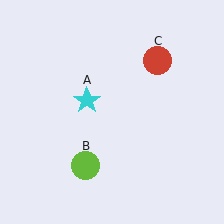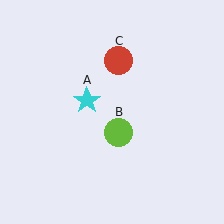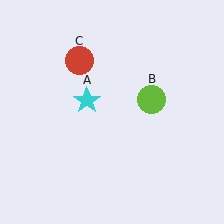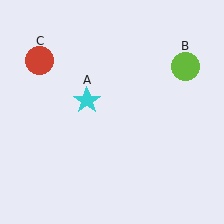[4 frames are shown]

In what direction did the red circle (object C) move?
The red circle (object C) moved left.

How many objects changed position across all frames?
2 objects changed position: lime circle (object B), red circle (object C).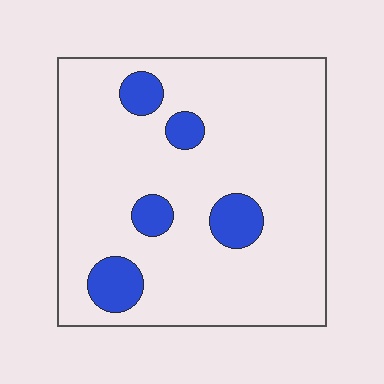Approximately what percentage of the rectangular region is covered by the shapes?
Approximately 15%.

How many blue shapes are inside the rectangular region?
5.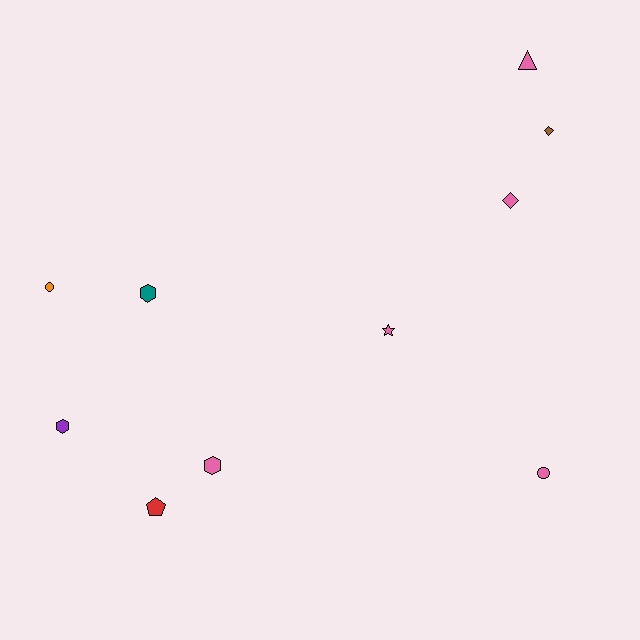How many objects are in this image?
There are 10 objects.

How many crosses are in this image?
There are no crosses.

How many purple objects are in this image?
There is 1 purple object.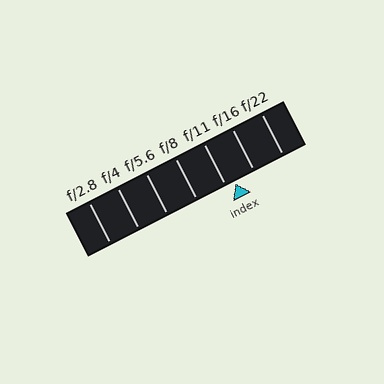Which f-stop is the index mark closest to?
The index mark is closest to f/11.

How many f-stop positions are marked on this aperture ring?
There are 7 f-stop positions marked.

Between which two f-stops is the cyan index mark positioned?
The index mark is between f/11 and f/16.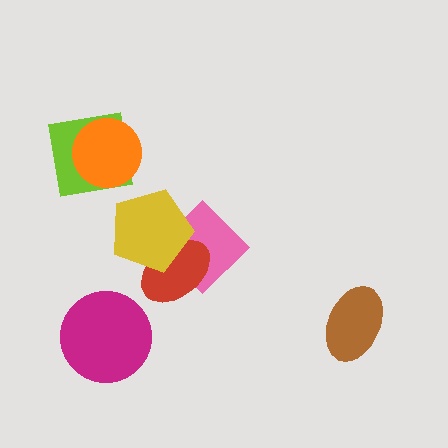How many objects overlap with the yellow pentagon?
2 objects overlap with the yellow pentagon.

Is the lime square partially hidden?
Yes, it is partially covered by another shape.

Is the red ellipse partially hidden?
Yes, it is partially covered by another shape.